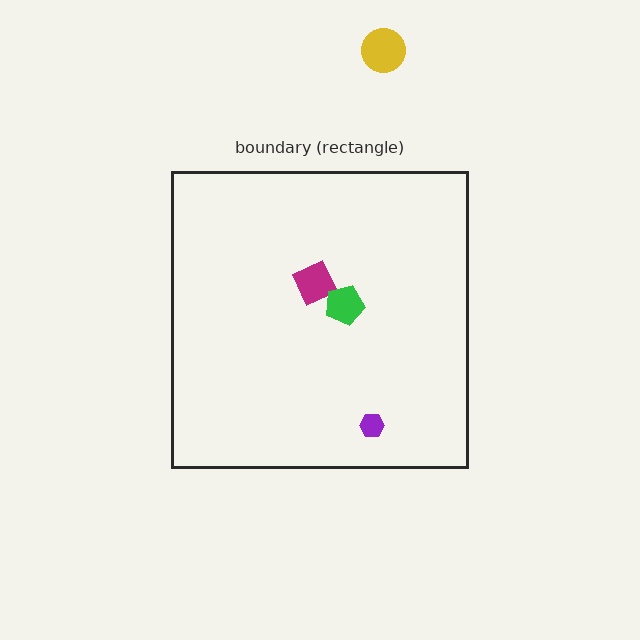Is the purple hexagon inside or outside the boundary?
Inside.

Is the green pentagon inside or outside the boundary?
Inside.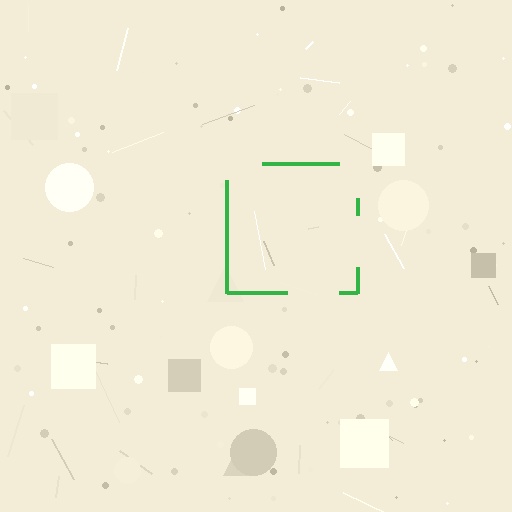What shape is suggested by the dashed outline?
The dashed outline suggests a square.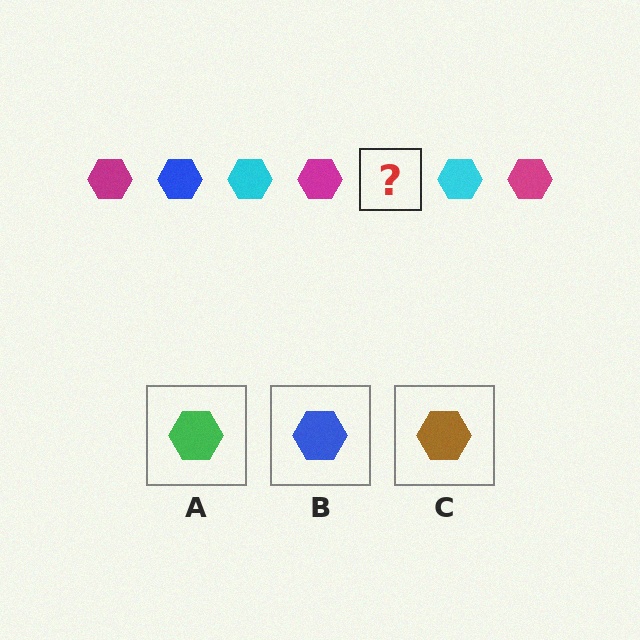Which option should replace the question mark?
Option B.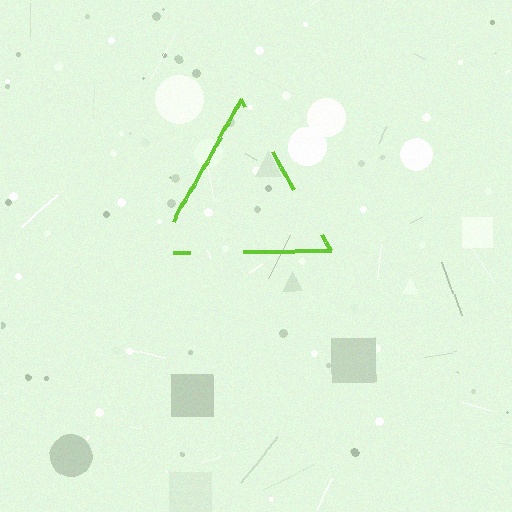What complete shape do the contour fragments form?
The contour fragments form a triangle.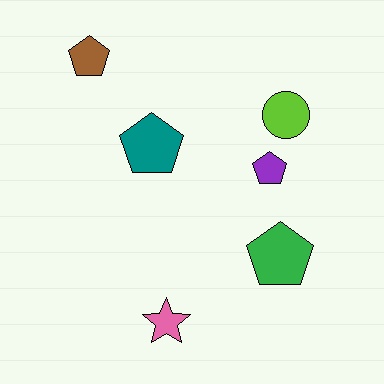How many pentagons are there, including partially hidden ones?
There are 4 pentagons.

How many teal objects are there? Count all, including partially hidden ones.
There is 1 teal object.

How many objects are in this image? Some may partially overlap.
There are 6 objects.